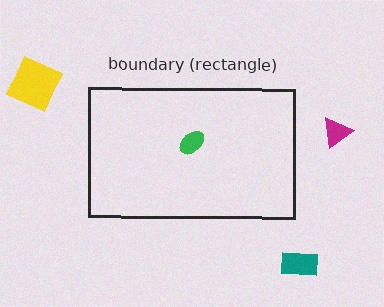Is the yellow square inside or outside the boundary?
Outside.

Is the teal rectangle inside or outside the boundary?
Outside.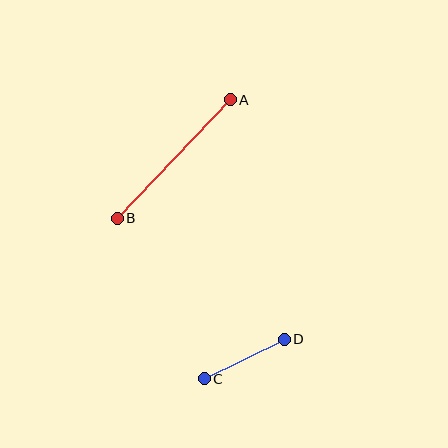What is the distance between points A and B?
The distance is approximately 164 pixels.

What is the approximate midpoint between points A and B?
The midpoint is at approximately (174, 159) pixels.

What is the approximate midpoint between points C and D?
The midpoint is at approximately (244, 359) pixels.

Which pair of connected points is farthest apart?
Points A and B are farthest apart.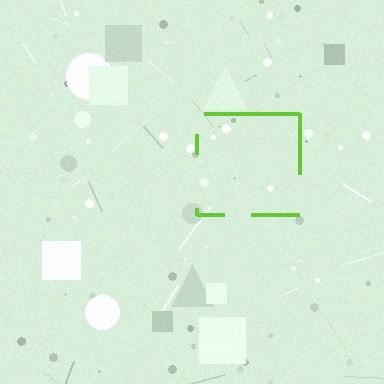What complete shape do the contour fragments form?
The contour fragments form a square.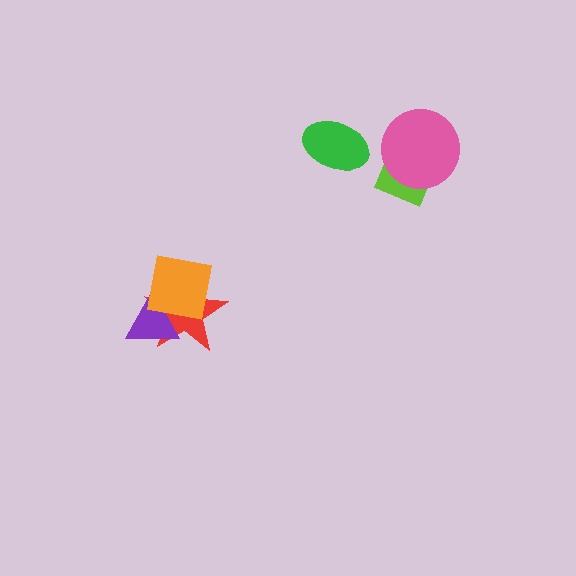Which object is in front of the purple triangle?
The orange square is in front of the purple triangle.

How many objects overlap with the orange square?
2 objects overlap with the orange square.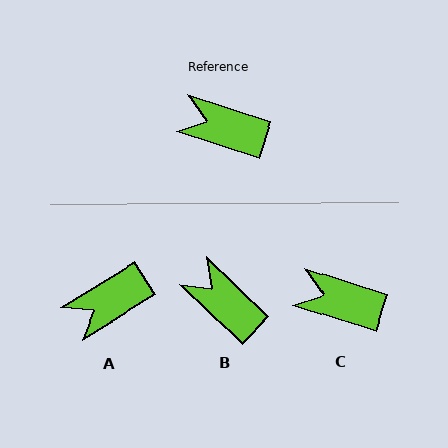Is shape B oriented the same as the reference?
No, it is off by about 26 degrees.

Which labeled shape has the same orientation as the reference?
C.